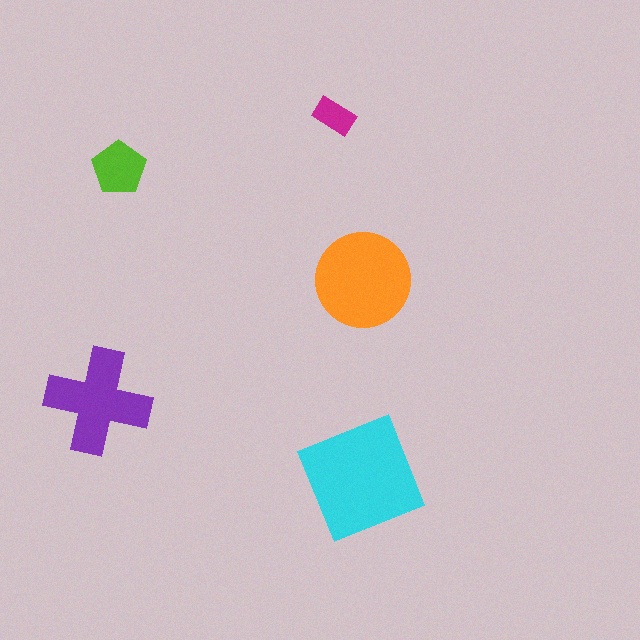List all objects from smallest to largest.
The magenta rectangle, the lime pentagon, the purple cross, the orange circle, the cyan square.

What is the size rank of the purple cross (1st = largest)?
3rd.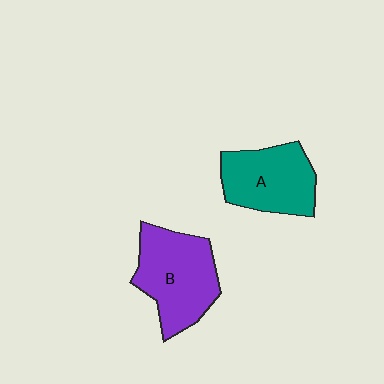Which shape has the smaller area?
Shape A (teal).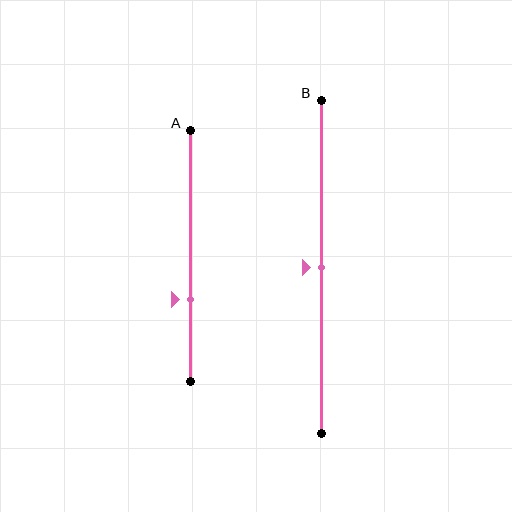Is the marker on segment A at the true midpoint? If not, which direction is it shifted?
No, the marker on segment A is shifted downward by about 18% of the segment length.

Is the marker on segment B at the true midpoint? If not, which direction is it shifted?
Yes, the marker on segment B is at the true midpoint.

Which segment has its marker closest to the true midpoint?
Segment B has its marker closest to the true midpoint.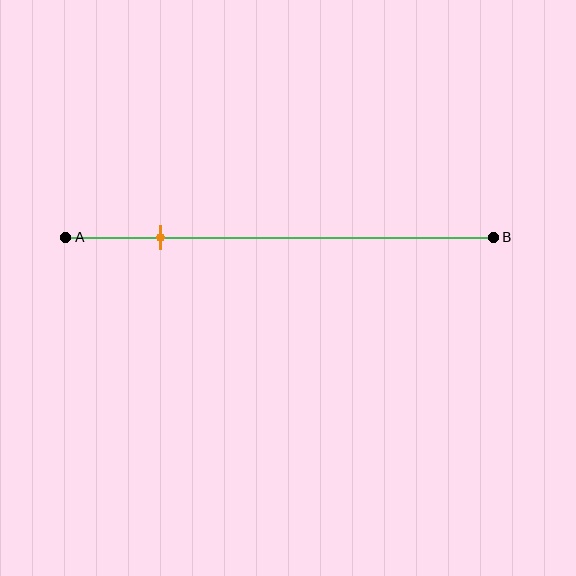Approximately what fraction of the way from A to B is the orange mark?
The orange mark is approximately 20% of the way from A to B.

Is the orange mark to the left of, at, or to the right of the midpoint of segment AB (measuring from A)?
The orange mark is to the left of the midpoint of segment AB.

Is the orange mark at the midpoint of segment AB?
No, the mark is at about 20% from A, not at the 50% midpoint.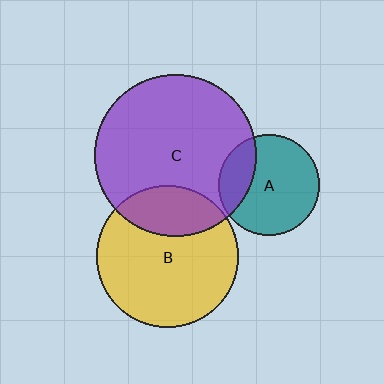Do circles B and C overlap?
Yes.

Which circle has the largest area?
Circle C (purple).